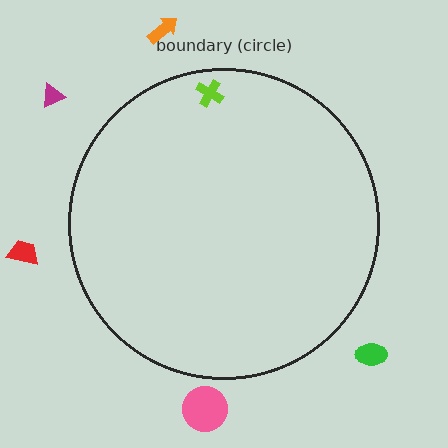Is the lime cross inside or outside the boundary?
Inside.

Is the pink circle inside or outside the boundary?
Outside.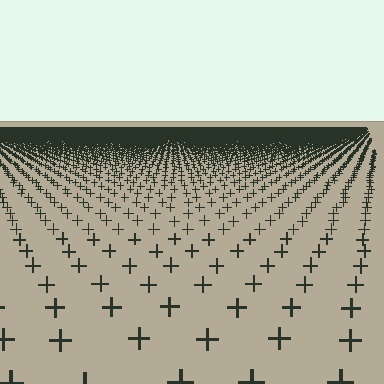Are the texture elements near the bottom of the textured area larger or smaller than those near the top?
Larger. Near the bottom, elements are closer to the viewer and appear at a bigger on-screen size.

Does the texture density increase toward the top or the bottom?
Density increases toward the top.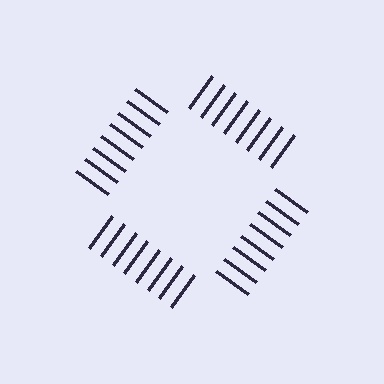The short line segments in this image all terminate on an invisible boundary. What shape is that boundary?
An illusory square — the line segments terminate on its edges but no continuous stroke is drawn.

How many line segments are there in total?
32 — 8 along each of the 4 edges.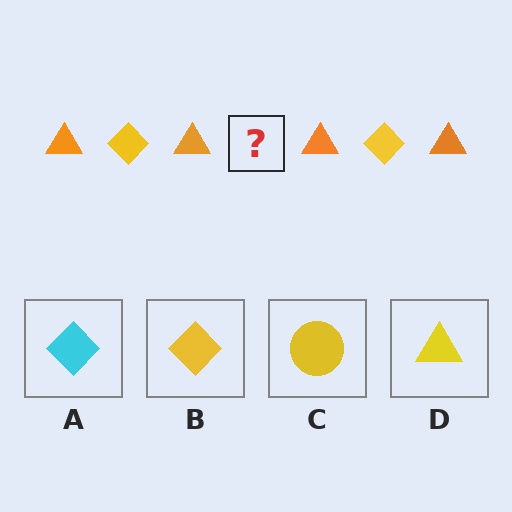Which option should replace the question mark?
Option B.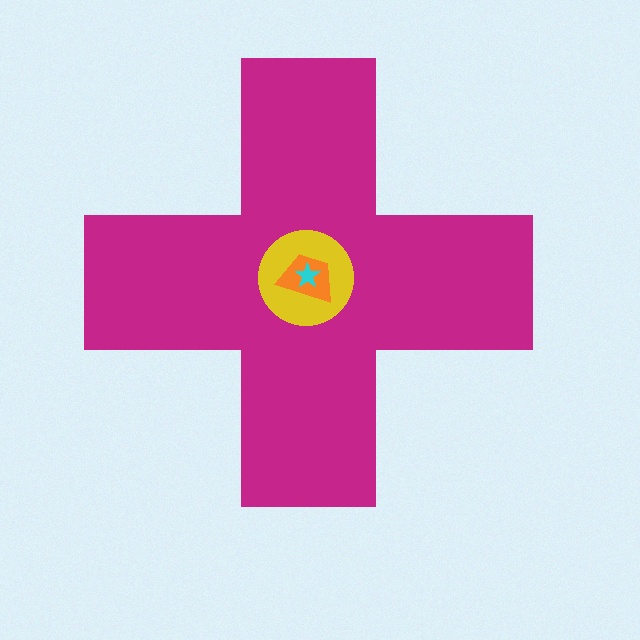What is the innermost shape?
The cyan star.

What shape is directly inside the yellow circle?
The orange trapezoid.